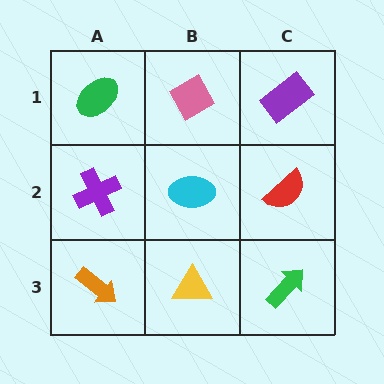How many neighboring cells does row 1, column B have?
3.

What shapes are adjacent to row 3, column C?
A red semicircle (row 2, column C), a yellow triangle (row 3, column B).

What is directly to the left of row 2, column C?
A cyan ellipse.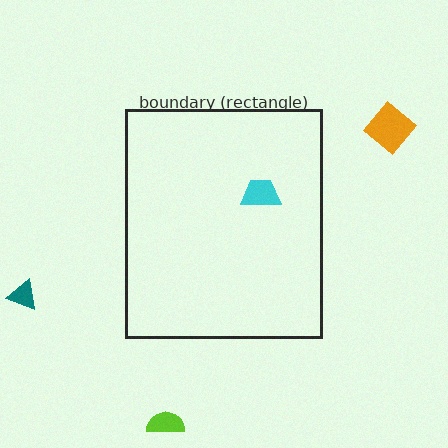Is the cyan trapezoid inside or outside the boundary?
Inside.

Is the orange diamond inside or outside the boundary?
Outside.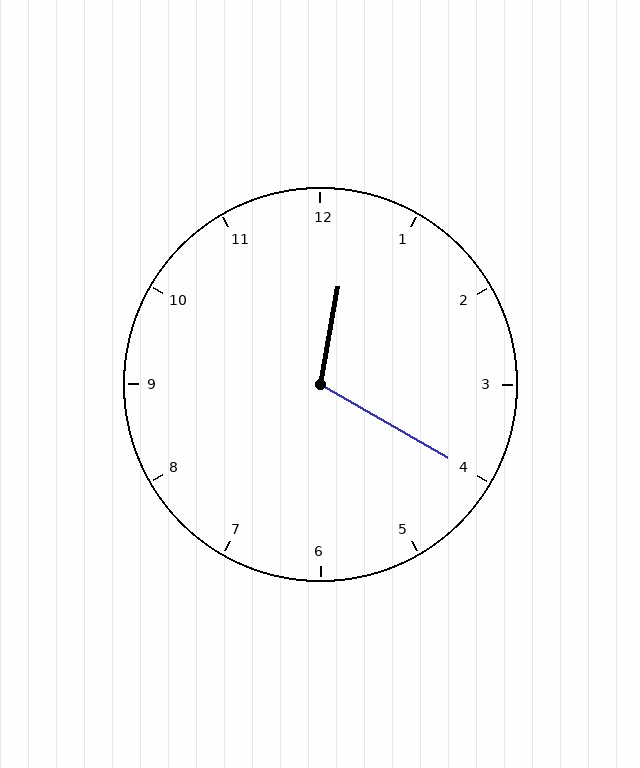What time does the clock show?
12:20.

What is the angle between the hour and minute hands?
Approximately 110 degrees.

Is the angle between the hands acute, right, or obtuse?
It is obtuse.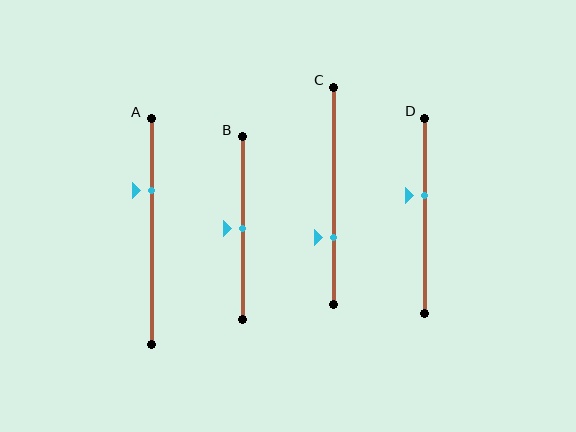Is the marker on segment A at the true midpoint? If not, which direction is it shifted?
No, the marker on segment A is shifted upward by about 18% of the segment length.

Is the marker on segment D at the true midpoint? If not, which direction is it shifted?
No, the marker on segment D is shifted upward by about 10% of the segment length.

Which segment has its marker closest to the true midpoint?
Segment B has its marker closest to the true midpoint.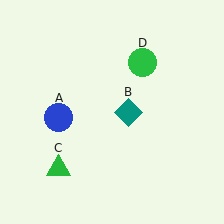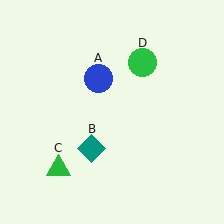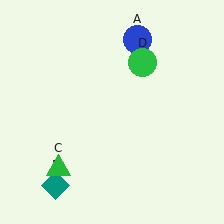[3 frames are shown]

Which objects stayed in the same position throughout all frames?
Green triangle (object C) and green circle (object D) remained stationary.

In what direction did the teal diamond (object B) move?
The teal diamond (object B) moved down and to the left.